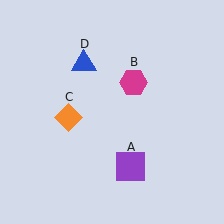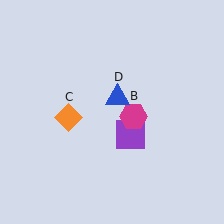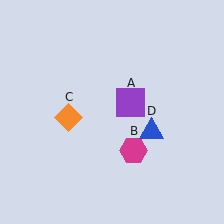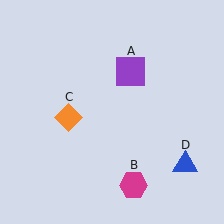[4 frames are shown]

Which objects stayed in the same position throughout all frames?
Orange diamond (object C) remained stationary.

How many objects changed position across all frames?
3 objects changed position: purple square (object A), magenta hexagon (object B), blue triangle (object D).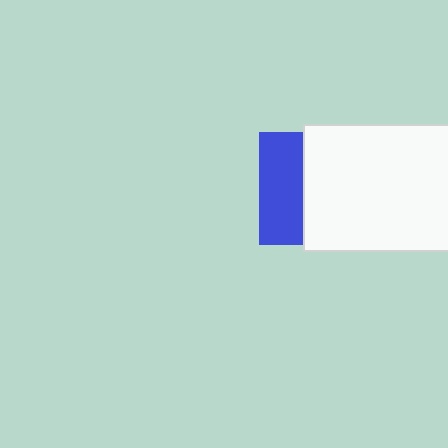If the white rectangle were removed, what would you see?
You would see the complete blue square.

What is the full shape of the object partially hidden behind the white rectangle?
The partially hidden object is a blue square.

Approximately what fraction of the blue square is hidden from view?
Roughly 61% of the blue square is hidden behind the white rectangle.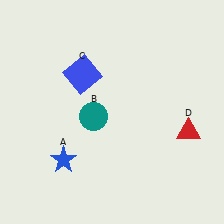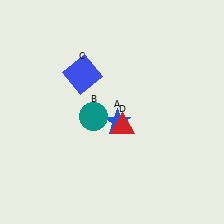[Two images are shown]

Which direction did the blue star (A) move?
The blue star (A) moved right.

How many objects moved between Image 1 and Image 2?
2 objects moved between the two images.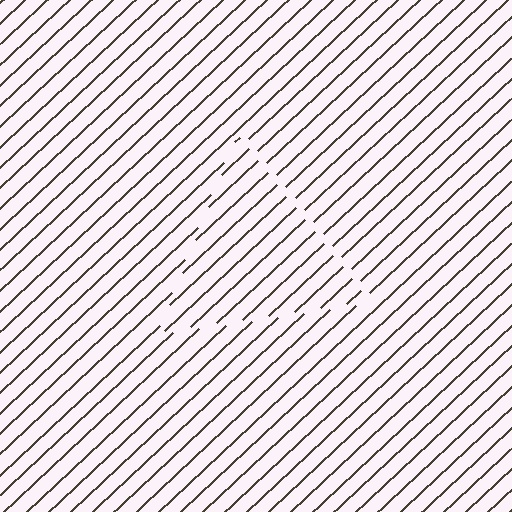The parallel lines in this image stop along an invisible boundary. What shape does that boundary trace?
An illusory triangle. The interior of the shape contains the same grating, shifted by half a period — the contour is defined by the phase discontinuity where line-ends from the inner and outer gratings abut.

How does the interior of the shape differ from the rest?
The interior of the shape contains the same grating, shifted by half a period — the contour is defined by the phase discontinuity where line-ends from the inner and outer gratings abut.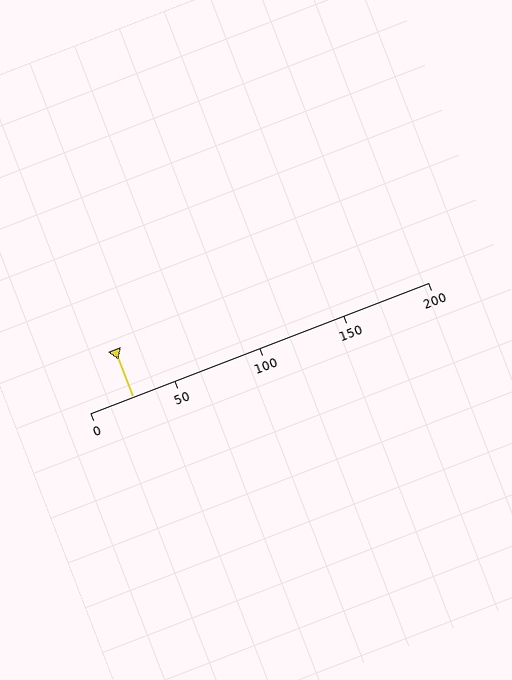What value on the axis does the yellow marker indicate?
The marker indicates approximately 25.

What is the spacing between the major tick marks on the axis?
The major ticks are spaced 50 apart.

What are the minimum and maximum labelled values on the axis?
The axis runs from 0 to 200.